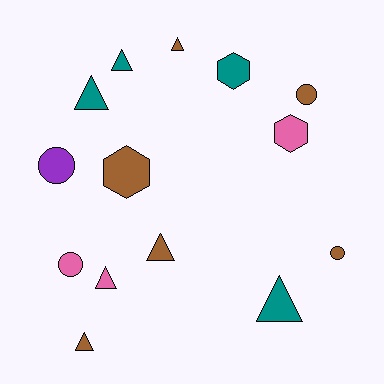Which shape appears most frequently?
Triangle, with 7 objects.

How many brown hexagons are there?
There is 1 brown hexagon.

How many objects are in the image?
There are 14 objects.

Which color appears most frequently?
Brown, with 6 objects.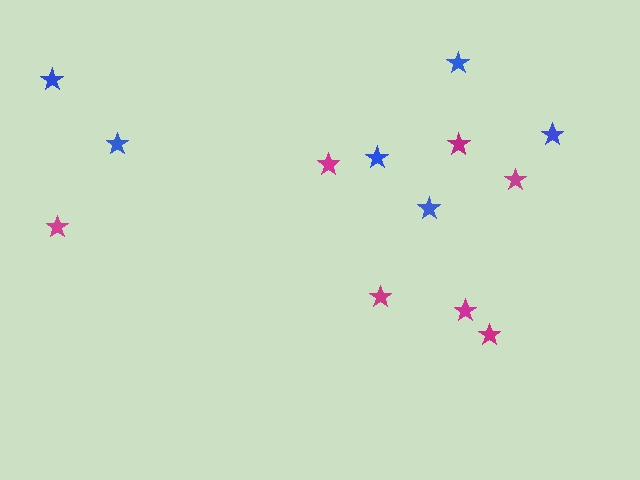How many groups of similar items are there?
There are 2 groups: one group of magenta stars (7) and one group of blue stars (6).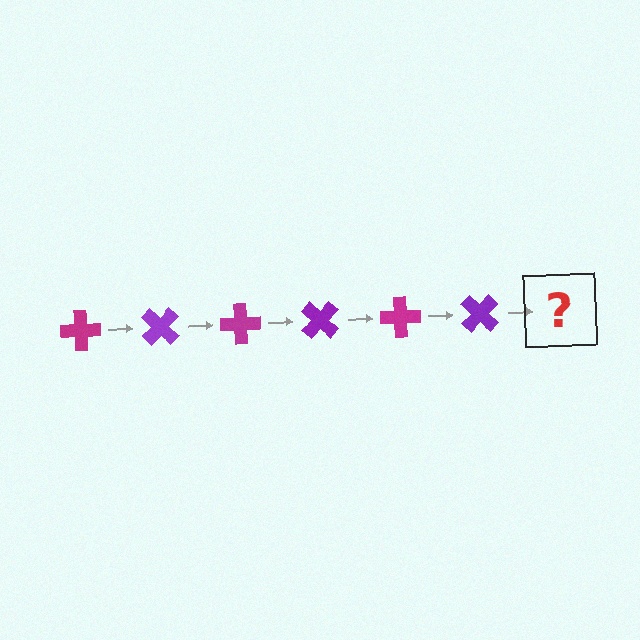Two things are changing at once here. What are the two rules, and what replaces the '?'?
The two rules are that it rotates 45 degrees each step and the color cycles through magenta and purple. The '?' should be a magenta cross, rotated 270 degrees from the start.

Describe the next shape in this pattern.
It should be a magenta cross, rotated 270 degrees from the start.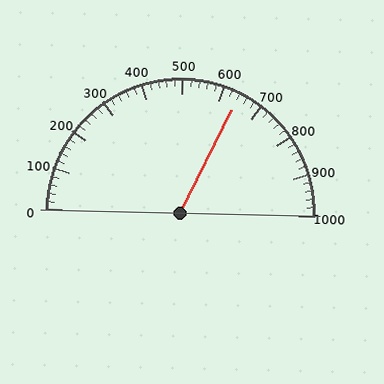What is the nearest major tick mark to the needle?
The nearest major tick mark is 600.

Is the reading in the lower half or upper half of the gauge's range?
The reading is in the upper half of the range (0 to 1000).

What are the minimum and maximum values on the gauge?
The gauge ranges from 0 to 1000.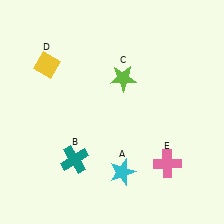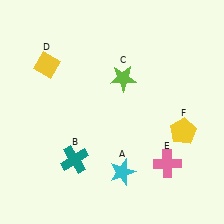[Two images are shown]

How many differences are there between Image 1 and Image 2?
There is 1 difference between the two images.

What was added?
A yellow pentagon (F) was added in Image 2.